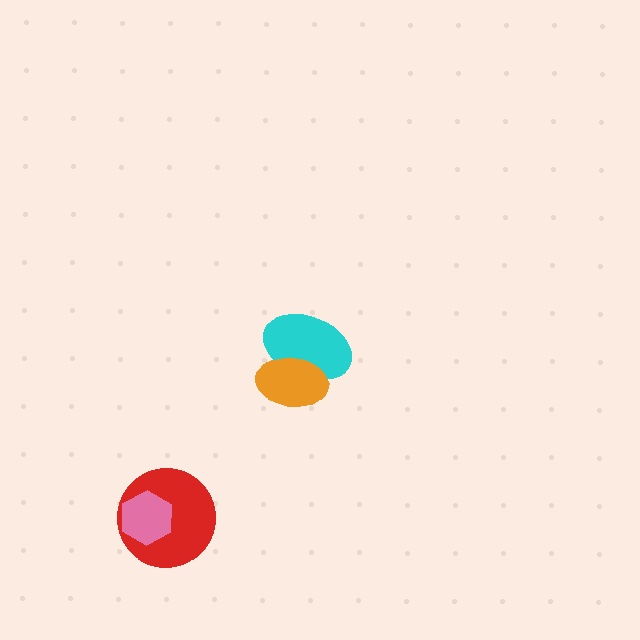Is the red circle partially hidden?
Yes, it is partially covered by another shape.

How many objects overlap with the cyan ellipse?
1 object overlaps with the cyan ellipse.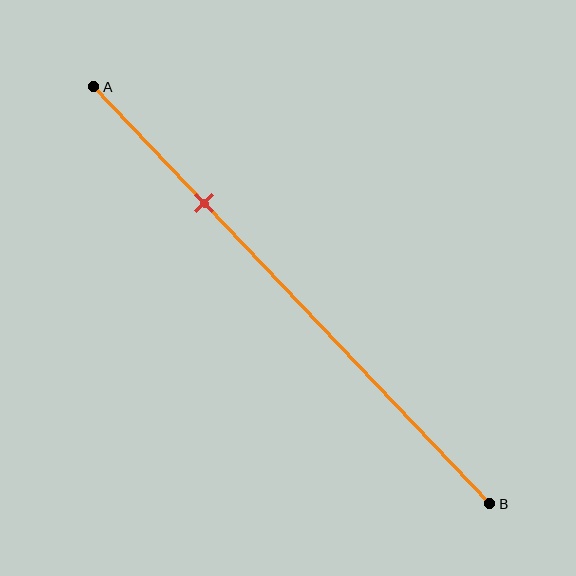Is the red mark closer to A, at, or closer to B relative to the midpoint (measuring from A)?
The red mark is closer to point A than the midpoint of segment AB.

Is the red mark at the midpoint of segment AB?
No, the mark is at about 30% from A, not at the 50% midpoint.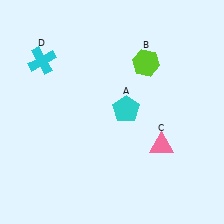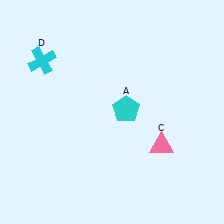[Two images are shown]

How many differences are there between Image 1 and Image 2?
There is 1 difference between the two images.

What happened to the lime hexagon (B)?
The lime hexagon (B) was removed in Image 2. It was in the top-right area of Image 1.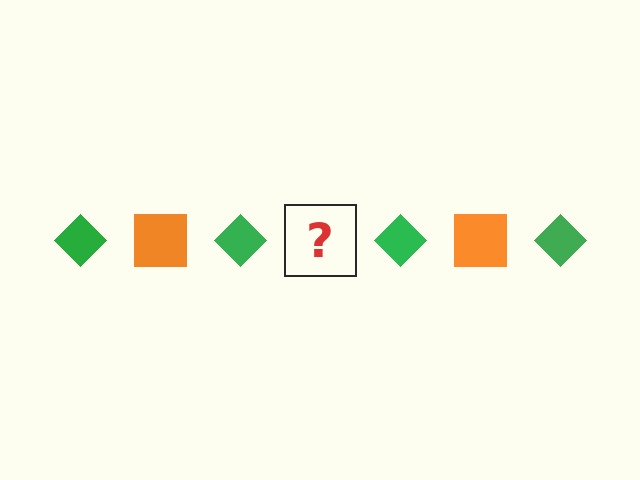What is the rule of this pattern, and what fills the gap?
The rule is that the pattern alternates between green diamond and orange square. The gap should be filled with an orange square.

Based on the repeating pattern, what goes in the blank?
The blank should be an orange square.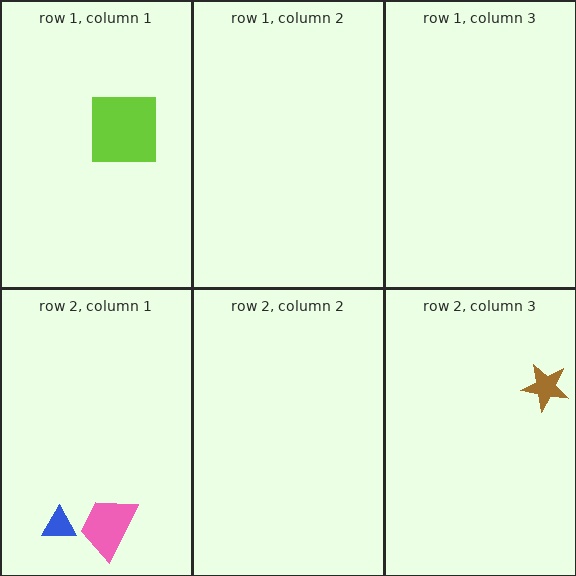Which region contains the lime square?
The row 1, column 1 region.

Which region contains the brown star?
The row 2, column 3 region.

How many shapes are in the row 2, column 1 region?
2.